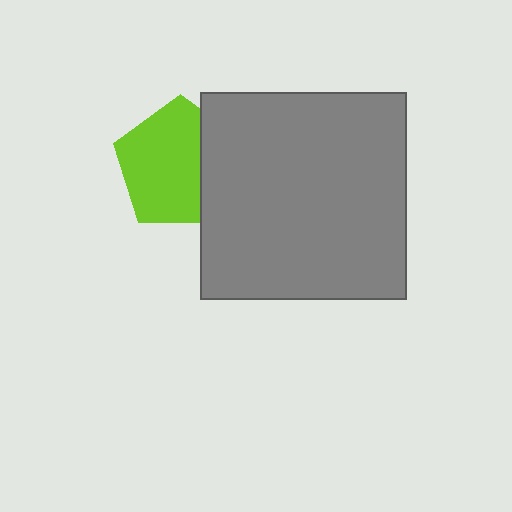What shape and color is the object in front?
The object in front is a gray square.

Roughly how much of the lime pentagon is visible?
Most of it is visible (roughly 69%).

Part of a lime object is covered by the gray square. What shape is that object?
It is a pentagon.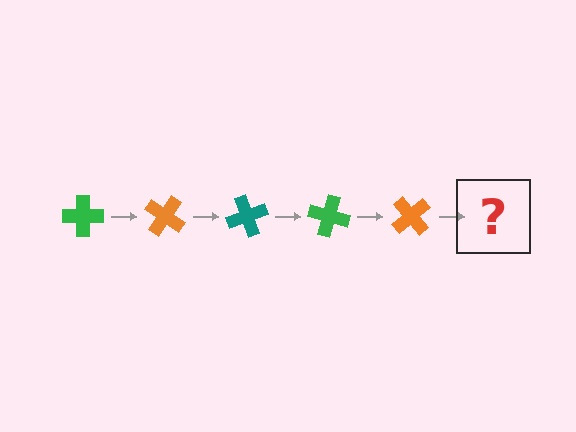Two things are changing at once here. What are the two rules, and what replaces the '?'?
The two rules are that it rotates 35 degrees each step and the color cycles through green, orange, and teal. The '?' should be a teal cross, rotated 175 degrees from the start.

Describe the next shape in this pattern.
It should be a teal cross, rotated 175 degrees from the start.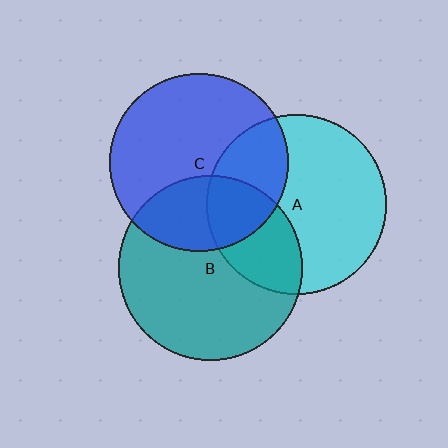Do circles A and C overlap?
Yes.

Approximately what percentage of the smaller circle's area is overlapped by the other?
Approximately 30%.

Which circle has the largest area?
Circle B (teal).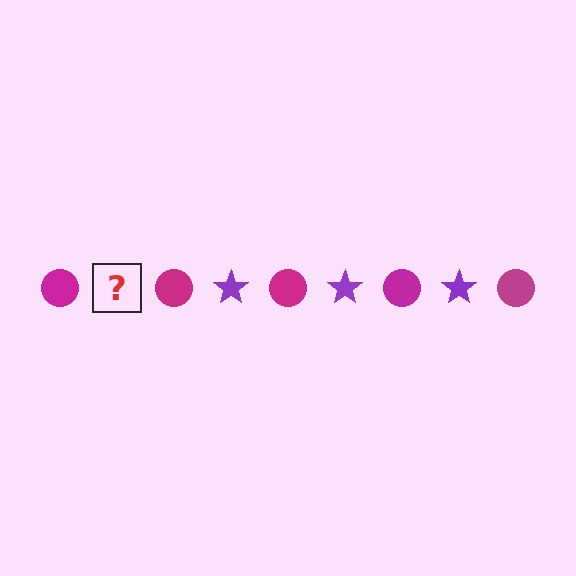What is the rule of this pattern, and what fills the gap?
The rule is that the pattern alternates between magenta circle and purple star. The gap should be filled with a purple star.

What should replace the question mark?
The question mark should be replaced with a purple star.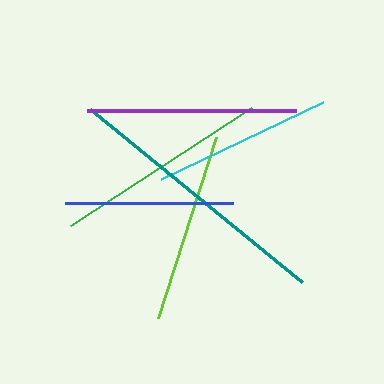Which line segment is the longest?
The teal line is the longest at approximately 274 pixels.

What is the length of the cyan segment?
The cyan segment is approximately 180 pixels long.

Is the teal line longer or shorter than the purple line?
The teal line is longer than the purple line.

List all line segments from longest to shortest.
From longest to shortest: teal, green, purple, lime, cyan, blue.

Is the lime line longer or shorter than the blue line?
The lime line is longer than the blue line.